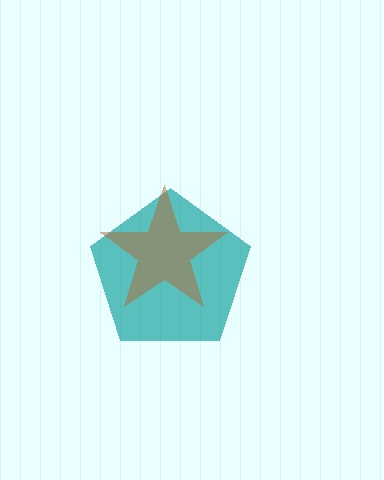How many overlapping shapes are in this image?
There are 2 overlapping shapes in the image.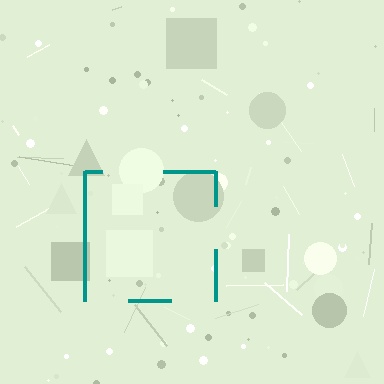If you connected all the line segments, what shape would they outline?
They would outline a square.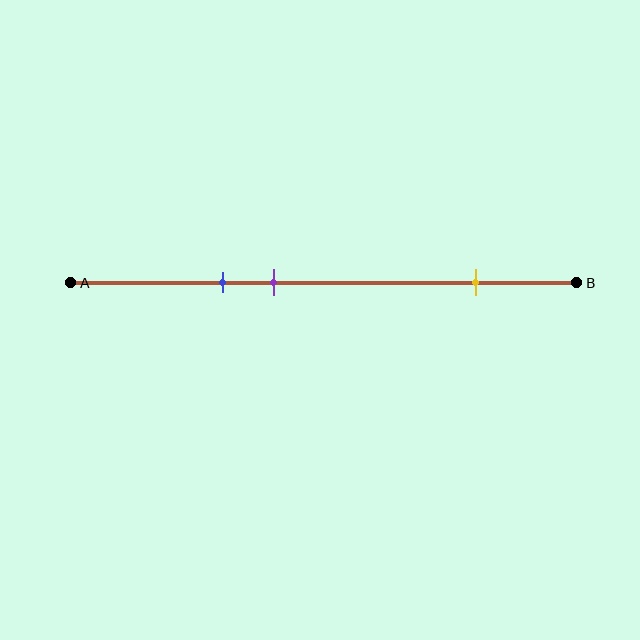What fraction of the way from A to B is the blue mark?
The blue mark is approximately 30% (0.3) of the way from A to B.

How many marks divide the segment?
There are 3 marks dividing the segment.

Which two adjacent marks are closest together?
The blue and purple marks are the closest adjacent pair.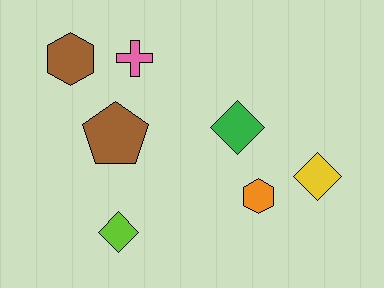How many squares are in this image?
There are no squares.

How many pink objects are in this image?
There is 1 pink object.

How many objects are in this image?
There are 7 objects.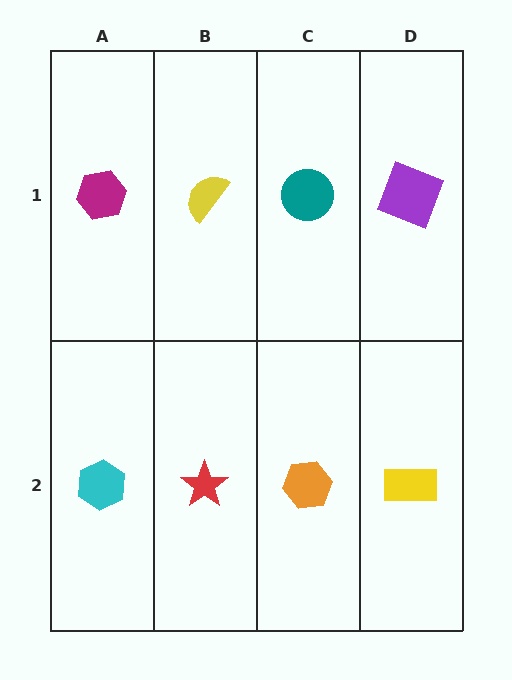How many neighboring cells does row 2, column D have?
2.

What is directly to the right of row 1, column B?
A teal circle.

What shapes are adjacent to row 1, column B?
A red star (row 2, column B), a magenta hexagon (row 1, column A), a teal circle (row 1, column C).